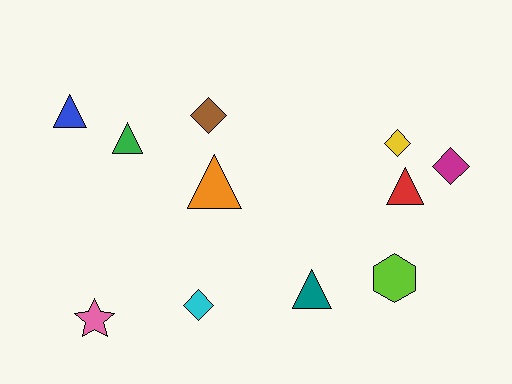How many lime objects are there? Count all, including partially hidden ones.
There is 1 lime object.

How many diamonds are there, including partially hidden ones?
There are 4 diamonds.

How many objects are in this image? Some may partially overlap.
There are 11 objects.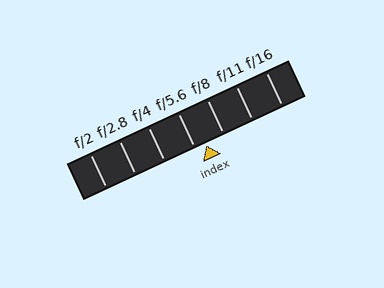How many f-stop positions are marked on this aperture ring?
There are 7 f-stop positions marked.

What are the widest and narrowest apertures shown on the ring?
The widest aperture shown is f/2 and the narrowest is f/16.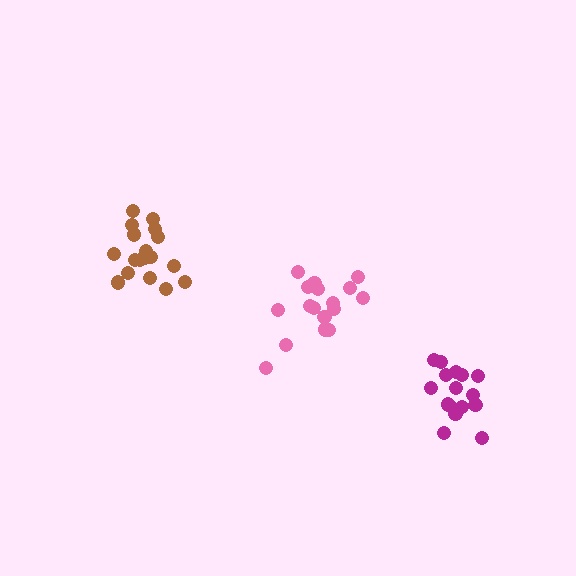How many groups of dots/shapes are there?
There are 3 groups.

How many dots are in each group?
Group 1: 17 dots, Group 2: 18 dots, Group 3: 16 dots (51 total).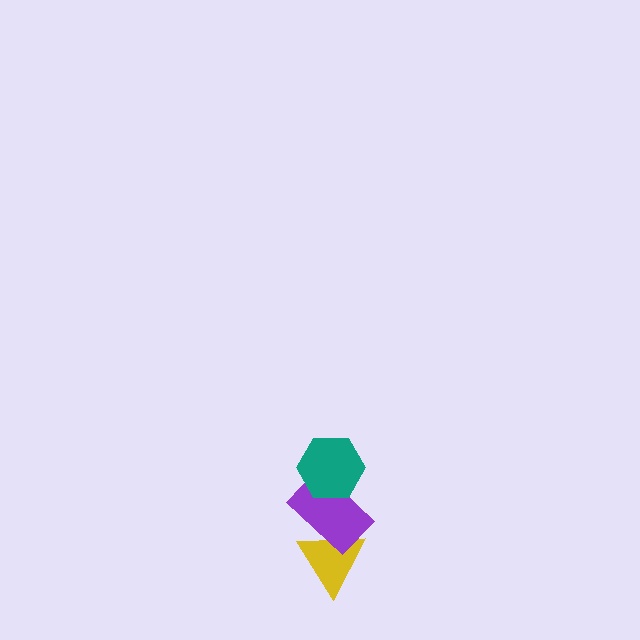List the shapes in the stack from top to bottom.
From top to bottom: the teal hexagon, the purple rectangle, the yellow triangle.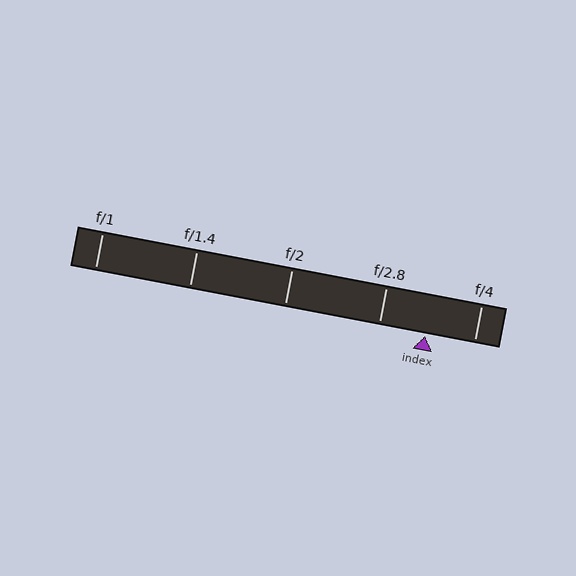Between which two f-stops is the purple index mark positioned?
The index mark is between f/2.8 and f/4.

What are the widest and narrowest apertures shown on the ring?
The widest aperture shown is f/1 and the narrowest is f/4.